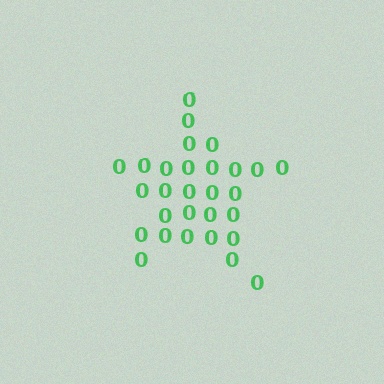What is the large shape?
The large shape is a star.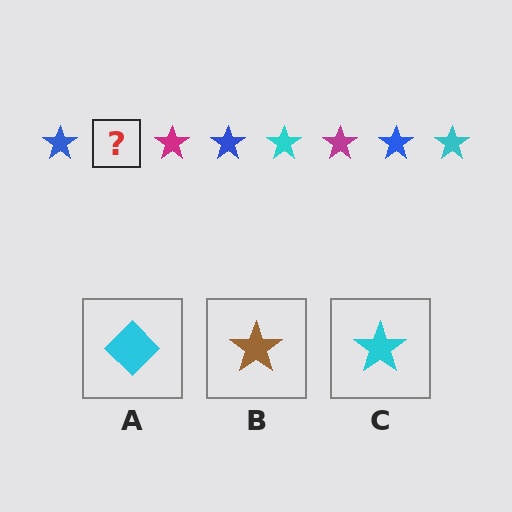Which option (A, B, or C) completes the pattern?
C.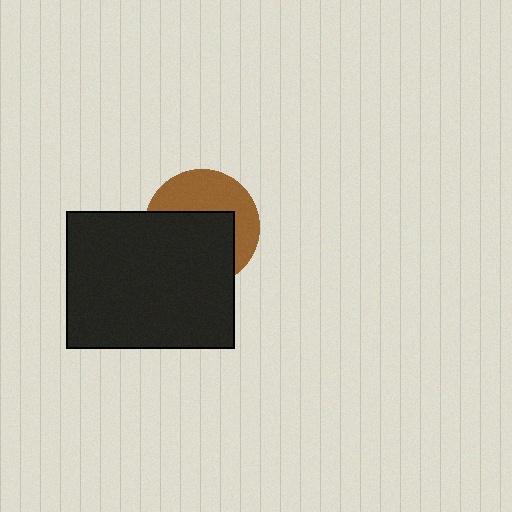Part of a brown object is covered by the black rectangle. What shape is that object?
It is a circle.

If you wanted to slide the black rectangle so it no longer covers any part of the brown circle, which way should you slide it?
Slide it down — that is the most direct way to separate the two shapes.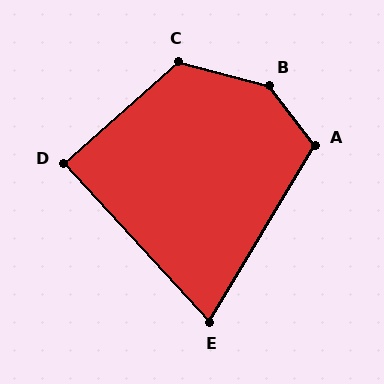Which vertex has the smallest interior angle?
E, at approximately 74 degrees.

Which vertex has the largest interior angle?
B, at approximately 142 degrees.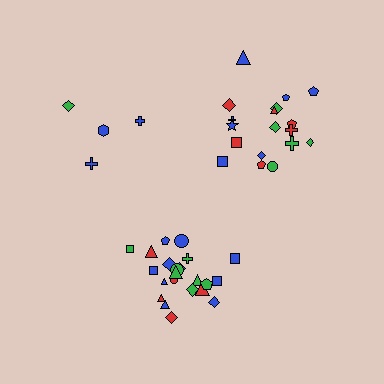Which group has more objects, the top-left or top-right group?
The top-right group.